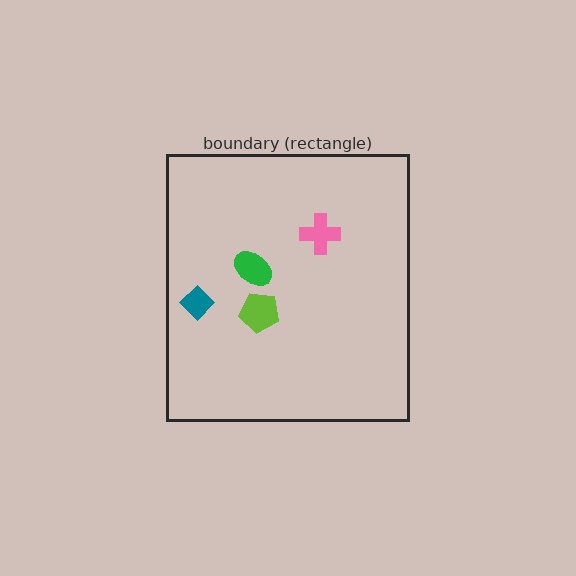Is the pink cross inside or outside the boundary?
Inside.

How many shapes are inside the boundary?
4 inside, 0 outside.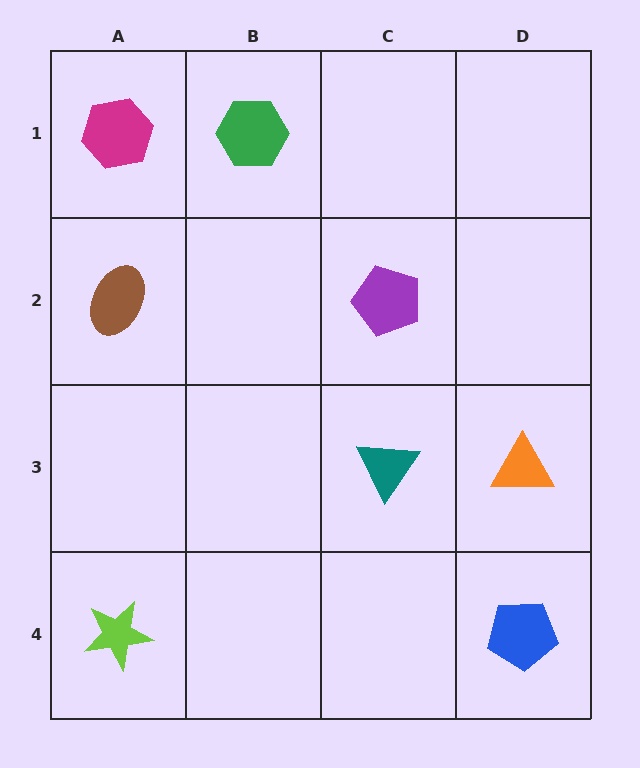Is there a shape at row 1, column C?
No, that cell is empty.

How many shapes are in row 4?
2 shapes.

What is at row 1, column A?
A magenta hexagon.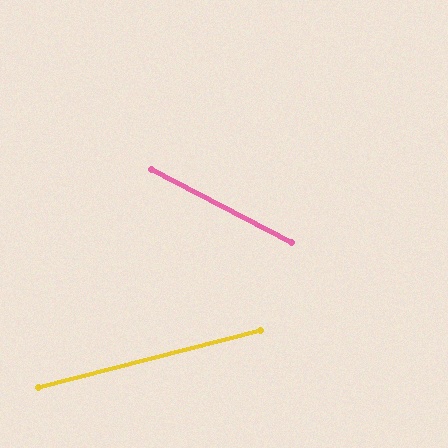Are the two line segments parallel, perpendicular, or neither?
Neither parallel nor perpendicular — they differ by about 42°.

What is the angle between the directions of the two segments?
Approximately 42 degrees.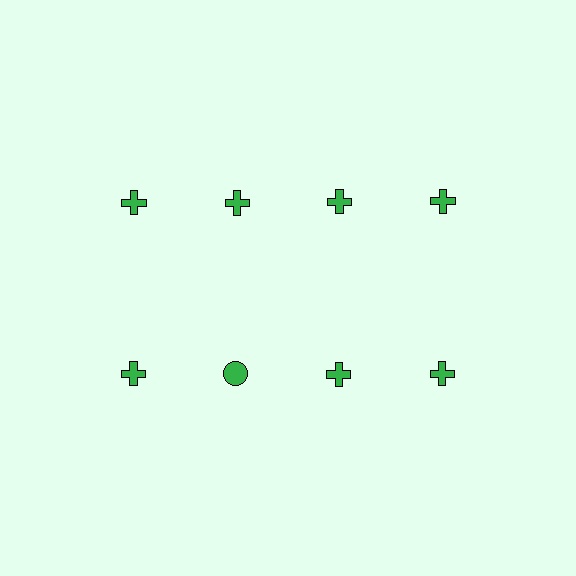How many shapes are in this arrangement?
There are 8 shapes arranged in a grid pattern.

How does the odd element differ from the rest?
It has a different shape: circle instead of cross.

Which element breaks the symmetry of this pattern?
The green circle in the second row, second from left column breaks the symmetry. All other shapes are green crosses.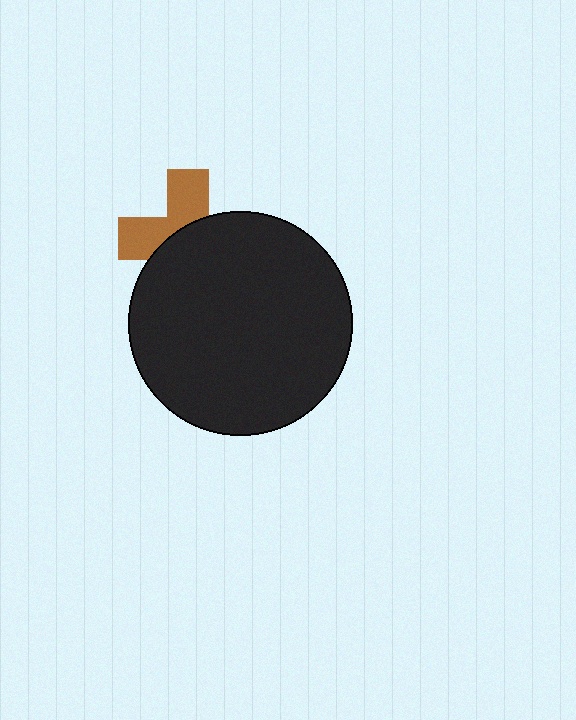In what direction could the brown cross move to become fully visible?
The brown cross could move up. That would shift it out from behind the black circle entirely.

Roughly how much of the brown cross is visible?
A small part of it is visible (roughly 42%).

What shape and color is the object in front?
The object in front is a black circle.